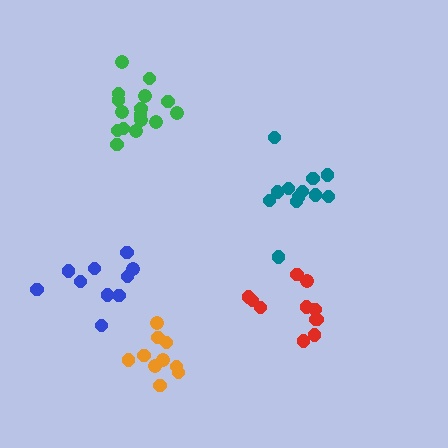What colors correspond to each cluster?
The clusters are colored: green, orange, teal, red, blue.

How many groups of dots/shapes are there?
There are 5 groups.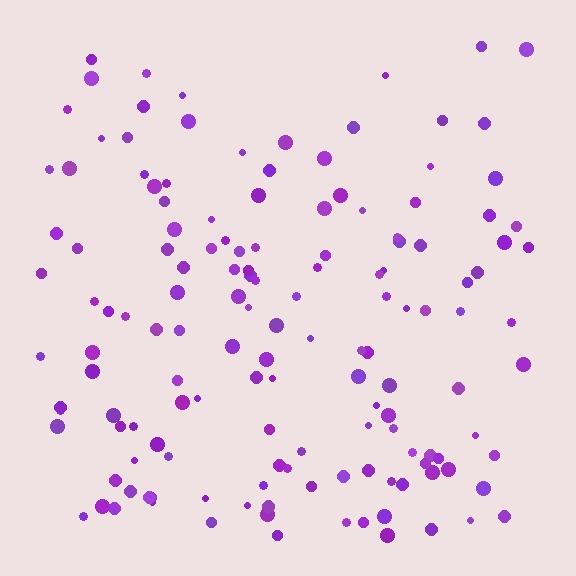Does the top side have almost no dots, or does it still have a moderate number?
Still a moderate number, just noticeably fewer than the bottom.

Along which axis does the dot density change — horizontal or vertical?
Vertical.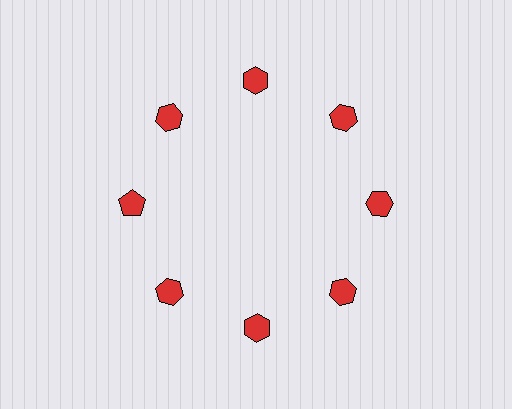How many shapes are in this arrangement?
There are 8 shapes arranged in a ring pattern.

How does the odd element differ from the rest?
It has a different shape: pentagon instead of hexagon.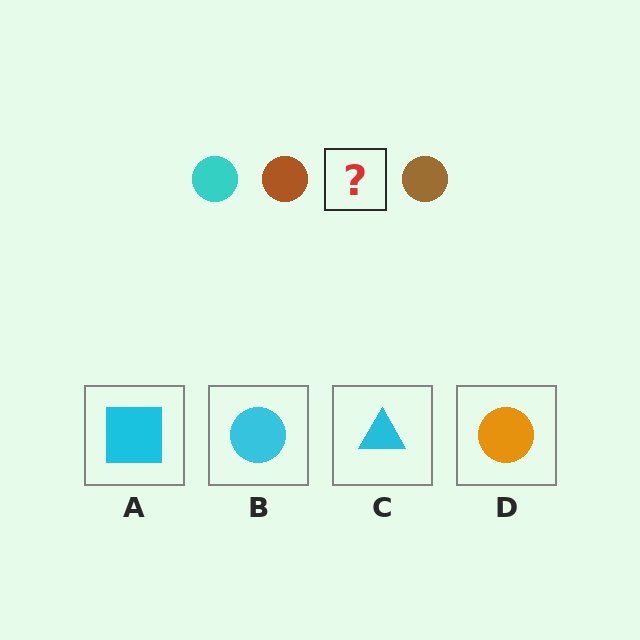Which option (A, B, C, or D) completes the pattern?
B.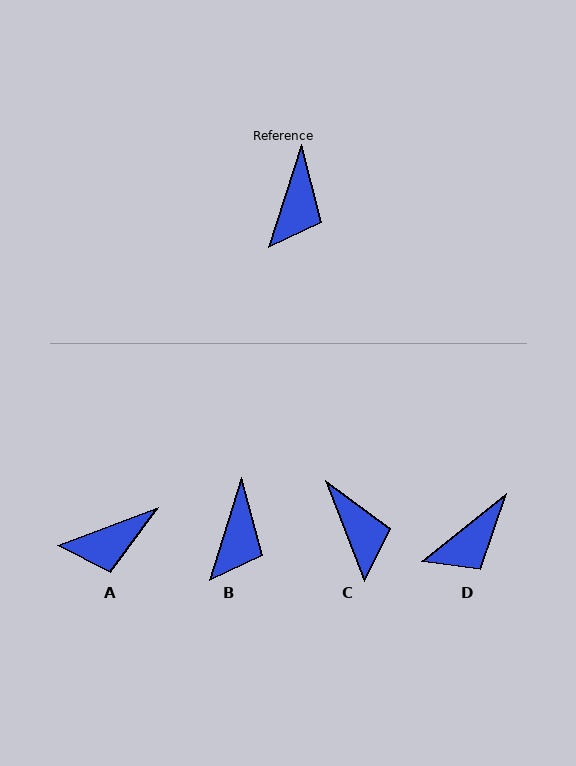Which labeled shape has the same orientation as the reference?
B.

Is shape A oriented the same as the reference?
No, it is off by about 52 degrees.